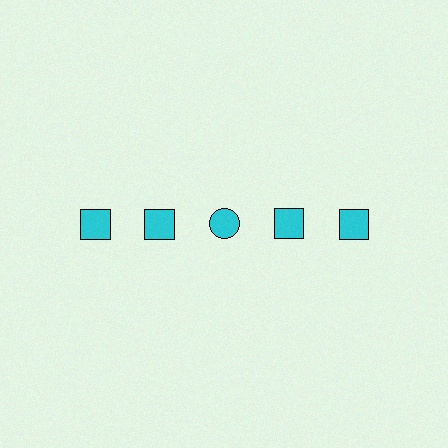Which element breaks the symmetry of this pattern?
The cyan circle in the top row, center column breaks the symmetry. All other shapes are cyan squares.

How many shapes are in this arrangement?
There are 5 shapes arranged in a grid pattern.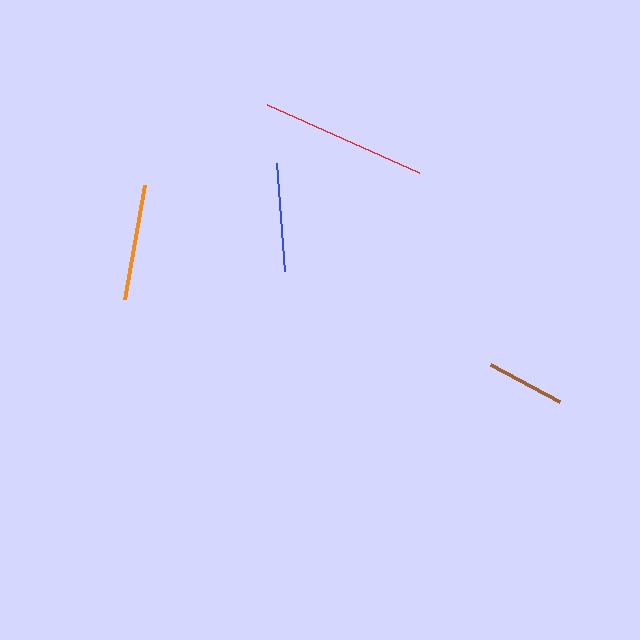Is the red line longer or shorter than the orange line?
The red line is longer than the orange line.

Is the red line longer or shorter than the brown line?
The red line is longer than the brown line.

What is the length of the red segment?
The red segment is approximately 167 pixels long.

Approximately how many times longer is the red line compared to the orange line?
The red line is approximately 1.4 times the length of the orange line.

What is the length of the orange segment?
The orange segment is approximately 116 pixels long.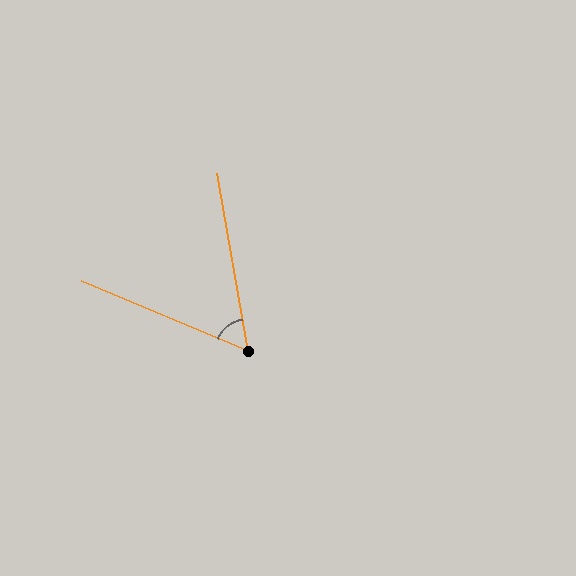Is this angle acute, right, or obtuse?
It is acute.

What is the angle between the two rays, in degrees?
Approximately 57 degrees.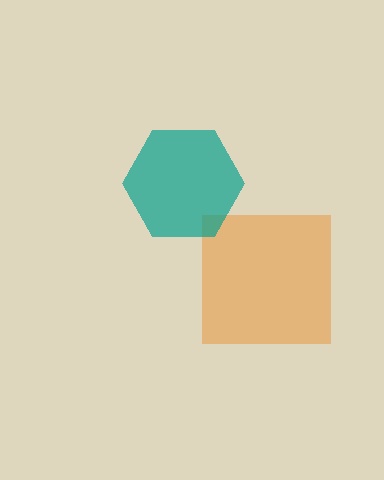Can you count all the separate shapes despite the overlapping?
Yes, there are 2 separate shapes.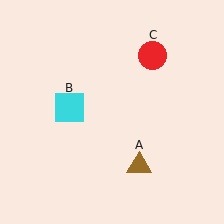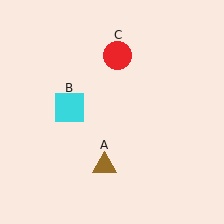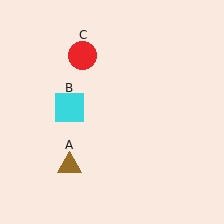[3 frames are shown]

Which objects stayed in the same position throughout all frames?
Cyan square (object B) remained stationary.